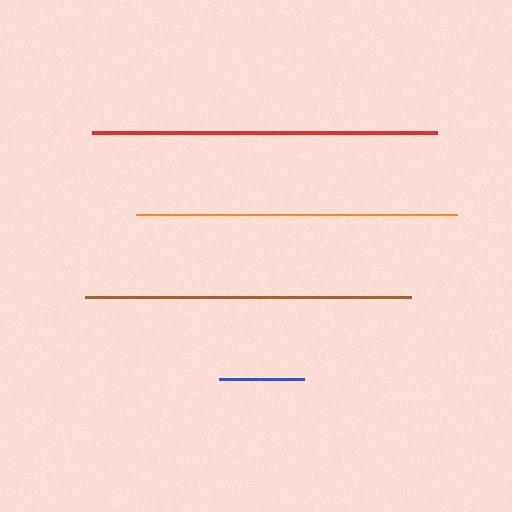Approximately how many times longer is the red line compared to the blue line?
The red line is approximately 4.1 times the length of the blue line.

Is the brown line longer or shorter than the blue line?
The brown line is longer than the blue line.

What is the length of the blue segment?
The blue segment is approximately 85 pixels long.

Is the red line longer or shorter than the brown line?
The red line is longer than the brown line.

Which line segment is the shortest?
The blue line is the shortest at approximately 85 pixels.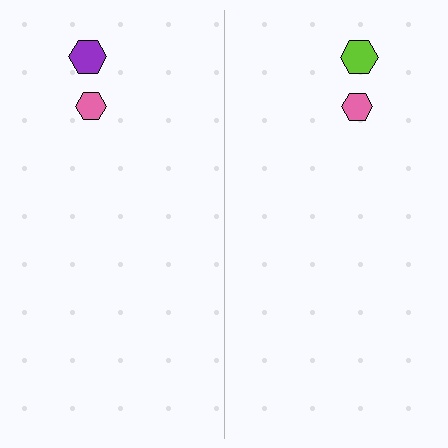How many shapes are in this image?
There are 4 shapes in this image.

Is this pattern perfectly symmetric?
No, the pattern is not perfectly symmetric. The lime hexagon on the right side breaks the symmetry — its mirror counterpart is purple.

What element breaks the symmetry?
The lime hexagon on the right side breaks the symmetry — its mirror counterpart is purple.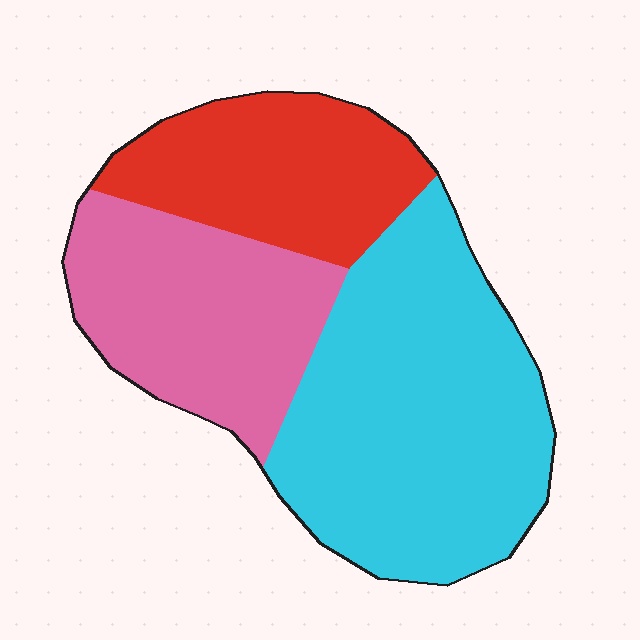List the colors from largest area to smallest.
From largest to smallest: cyan, pink, red.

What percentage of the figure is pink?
Pink covers around 30% of the figure.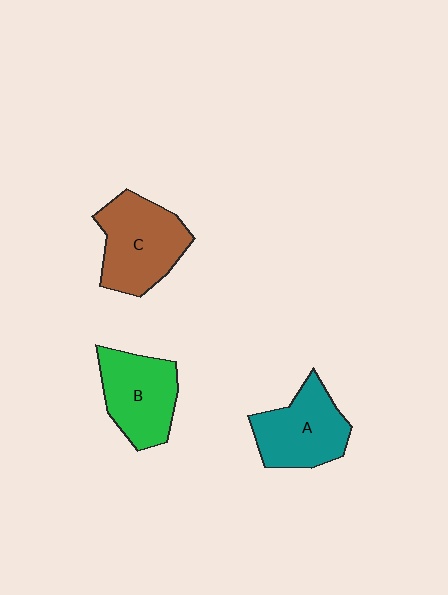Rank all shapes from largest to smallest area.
From largest to smallest: C (brown), A (teal), B (green).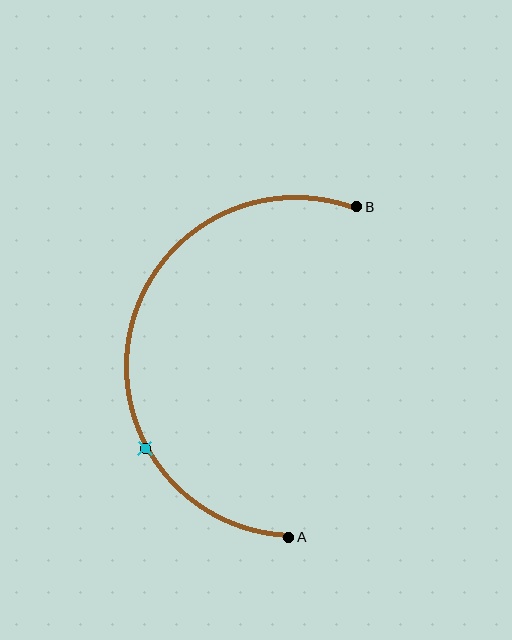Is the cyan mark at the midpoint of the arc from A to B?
No. The cyan mark lies on the arc but is closer to endpoint A. The arc midpoint would be at the point on the curve equidistant along the arc from both A and B.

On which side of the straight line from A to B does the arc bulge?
The arc bulges to the left of the straight line connecting A and B.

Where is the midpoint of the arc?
The arc midpoint is the point on the curve farthest from the straight line joining A and B. It sits to the left of that line.